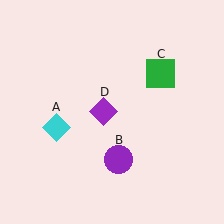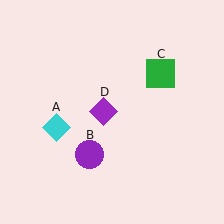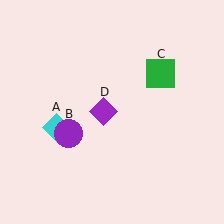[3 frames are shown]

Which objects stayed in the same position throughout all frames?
Cyan diamond (object A) and green square (object C) and purple diamond (object D) remained stationary.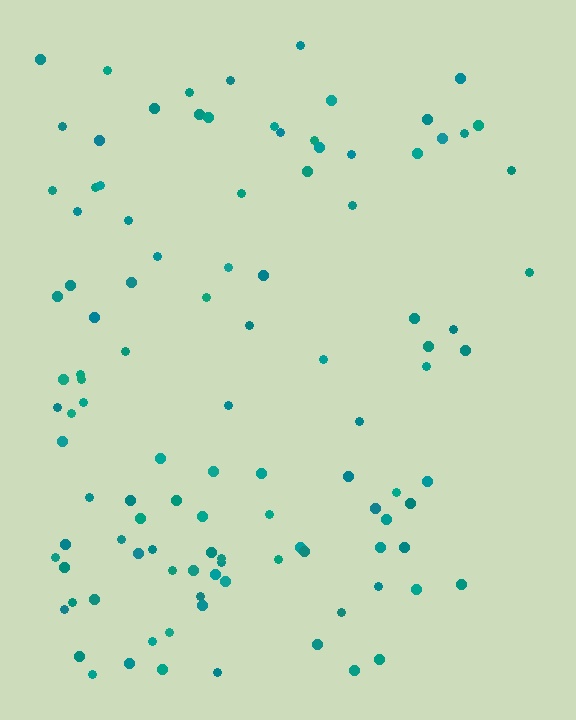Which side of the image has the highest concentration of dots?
The left.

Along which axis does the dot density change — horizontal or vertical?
Horizontal.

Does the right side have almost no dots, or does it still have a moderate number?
Still a moderate number, just noticeably fewer than the left.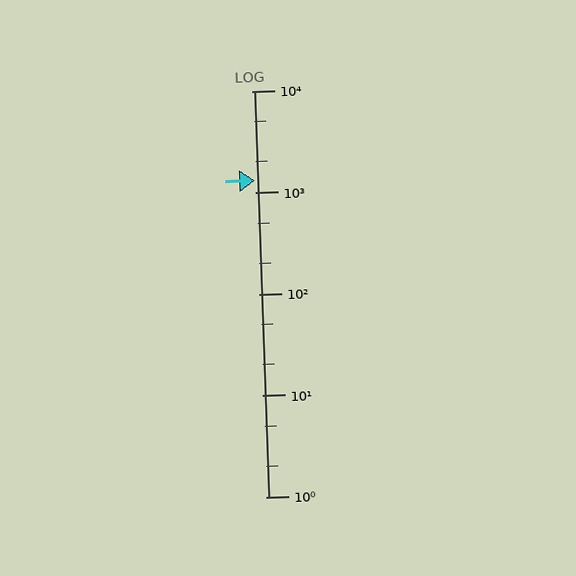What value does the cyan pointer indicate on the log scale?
The pointer indicates approximately 1300.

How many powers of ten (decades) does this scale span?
The scale spans 4 decades, from 1 to 10000.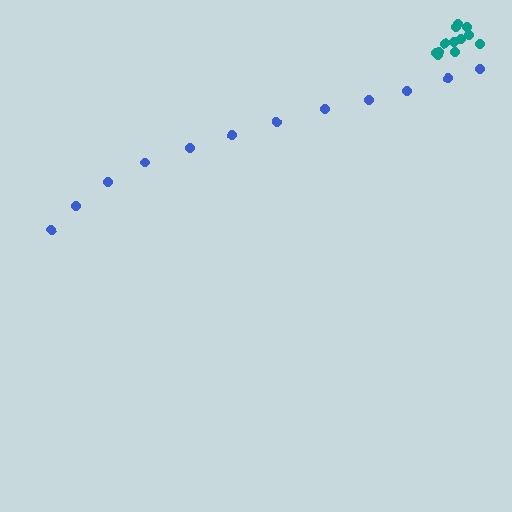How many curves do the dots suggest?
There are 2 distinct paths.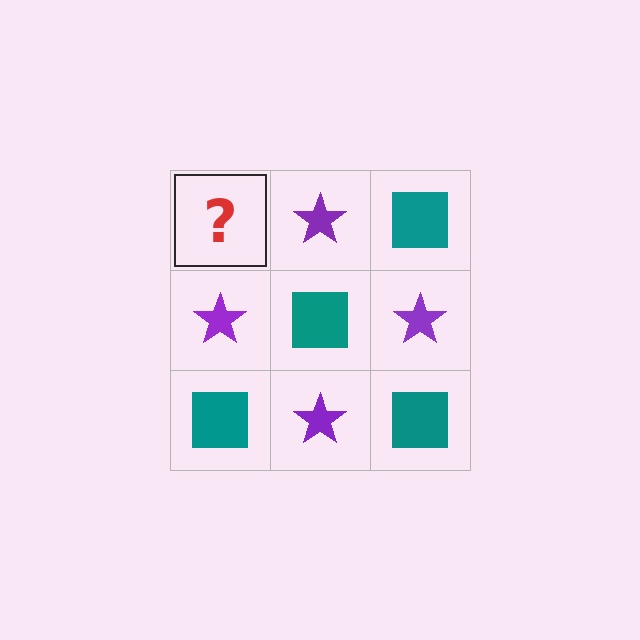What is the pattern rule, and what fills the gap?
The rule is that it alternates teal square and purple star in a checkerboard pattern. The gap should be filled with a teal square.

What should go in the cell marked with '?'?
The missing cell should contain a teal square.